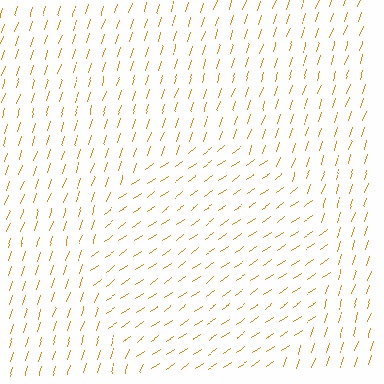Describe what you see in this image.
The image is filled with small orange line segments. A circle region in the image has lines oriented differently from the surrounding lines, creating a visible texture boundary.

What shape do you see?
I see a circle.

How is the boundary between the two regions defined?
The boundary is defined purely by a change in line orientation (approximately 36 degrees difference). All lines are the same color and thickness.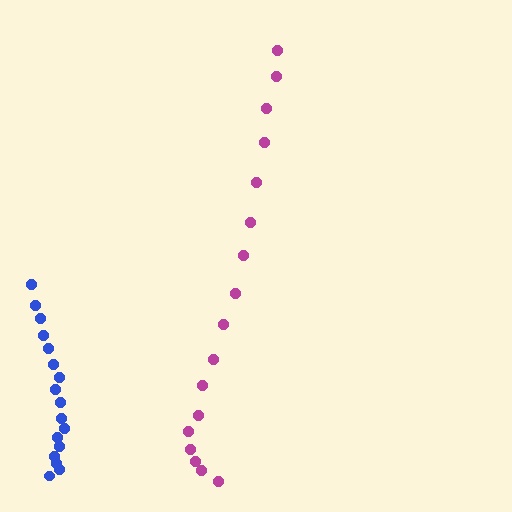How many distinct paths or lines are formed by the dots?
There are 2 distinct paths.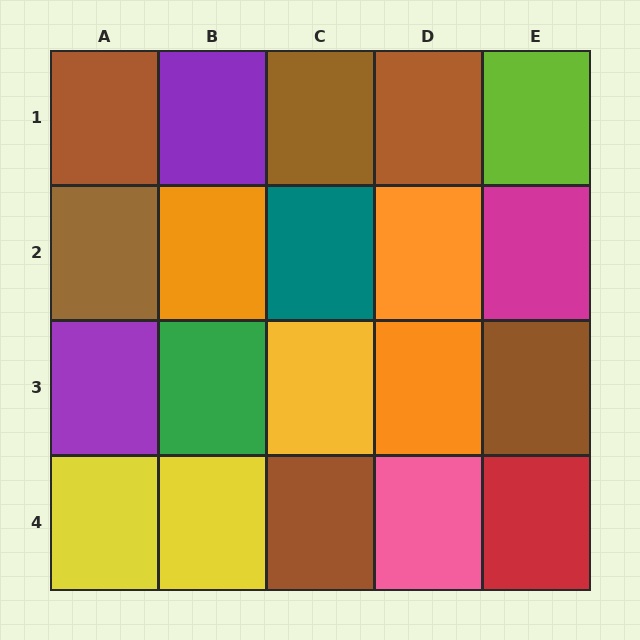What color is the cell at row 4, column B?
Yellow.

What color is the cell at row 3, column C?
Yellow.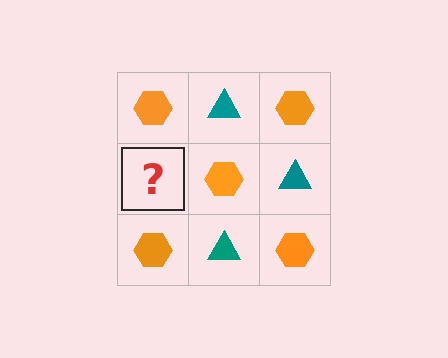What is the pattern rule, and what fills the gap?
The rule is that it alternates orange hexagon and teal triangle in a checkerboard pattern. The gap should be filled with a teal triangle.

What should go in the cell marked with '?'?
The missing cell should contain a teal triangle.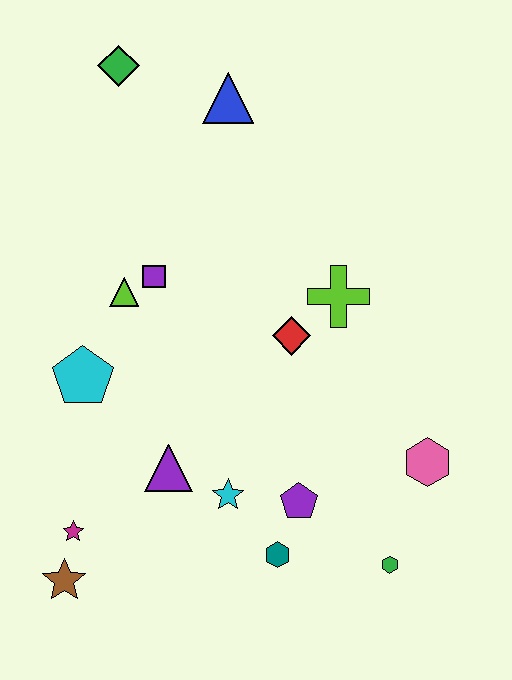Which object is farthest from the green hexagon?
The green diamond is farthest from the green hexagon.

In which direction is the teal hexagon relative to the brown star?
The teal hexagon is to the right of the brown star.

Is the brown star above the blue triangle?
No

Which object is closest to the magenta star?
The brown star is closest to the magenta star.